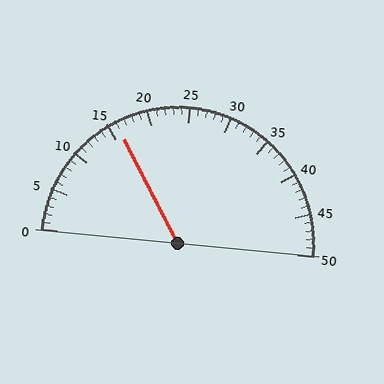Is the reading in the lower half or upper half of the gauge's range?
The reading is in the lower half of the range (0 to 50).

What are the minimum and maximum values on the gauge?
The gauge ranges from 0 to 50.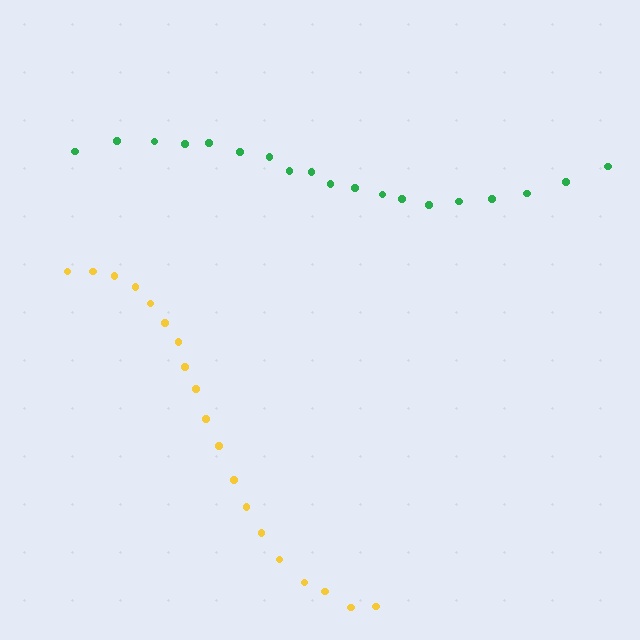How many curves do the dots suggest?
There are 2 distinct paths.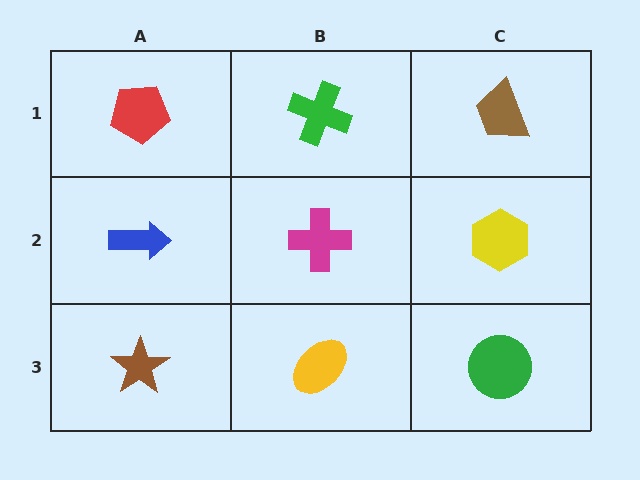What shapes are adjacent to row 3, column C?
A yellow hexagon (row 2, column C), a yellow ellipse (row 3, column B).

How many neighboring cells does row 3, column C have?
2.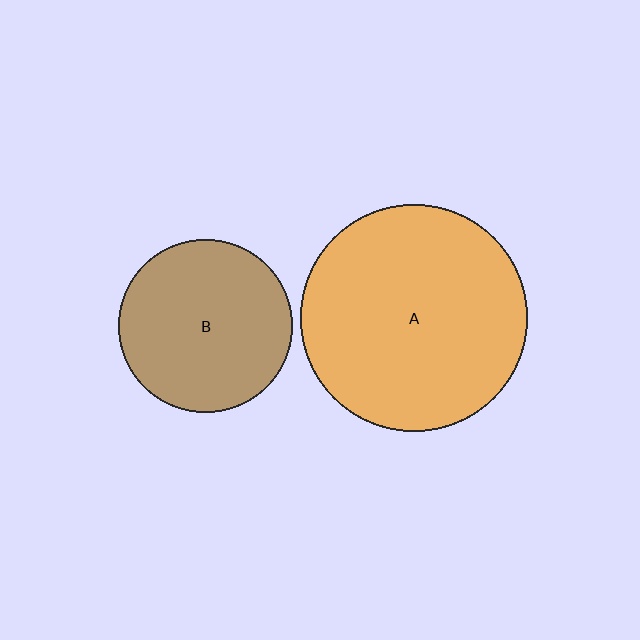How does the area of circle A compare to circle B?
Approximately 1.7 times.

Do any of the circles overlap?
No, none of the circles overlap.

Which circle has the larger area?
Circle A (orange).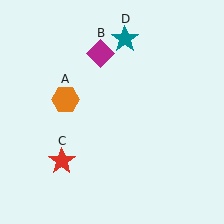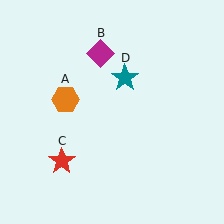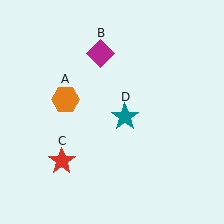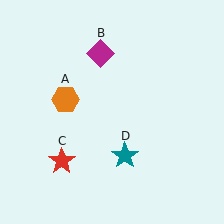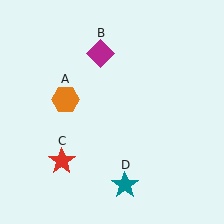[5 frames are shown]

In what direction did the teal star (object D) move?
The teal star (object D) moved down.